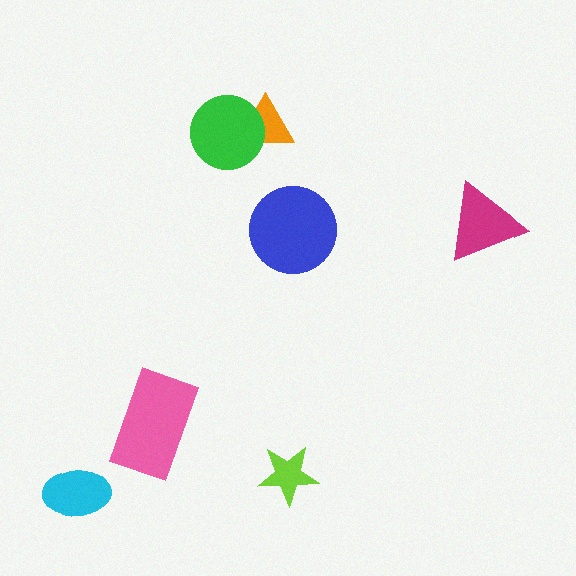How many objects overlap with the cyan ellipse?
0 objects overlap with the cyan ellipse.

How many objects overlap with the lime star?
0 objects overlap with the lime star.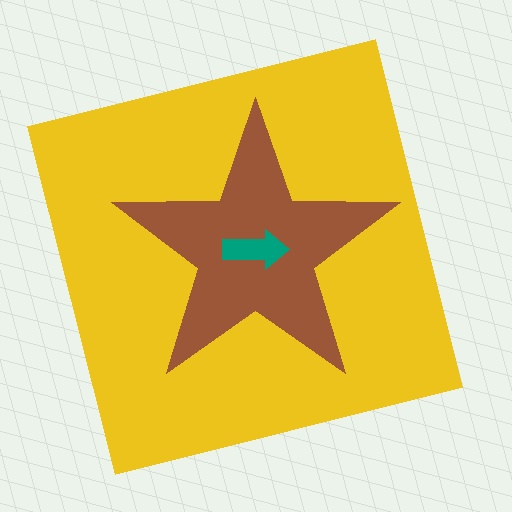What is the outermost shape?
The yellow square.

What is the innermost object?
The teal arrow.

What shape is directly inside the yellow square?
The brown star.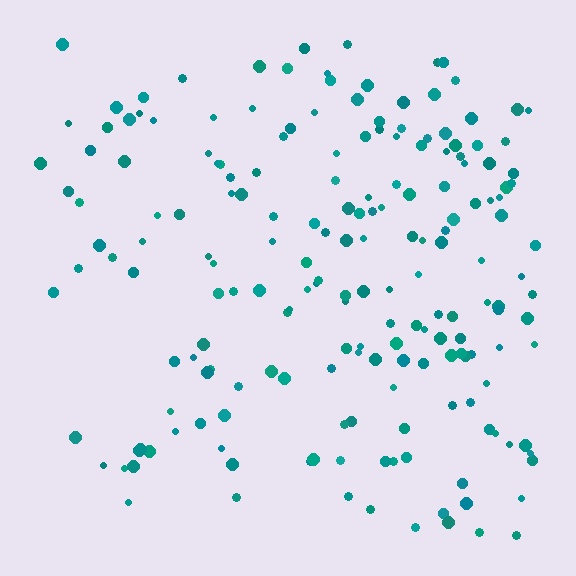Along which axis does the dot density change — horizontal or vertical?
Horizontal.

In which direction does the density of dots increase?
From left to right, with the right side densest.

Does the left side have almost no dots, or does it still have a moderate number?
Still a moderate number, just noticeably fewer than the right.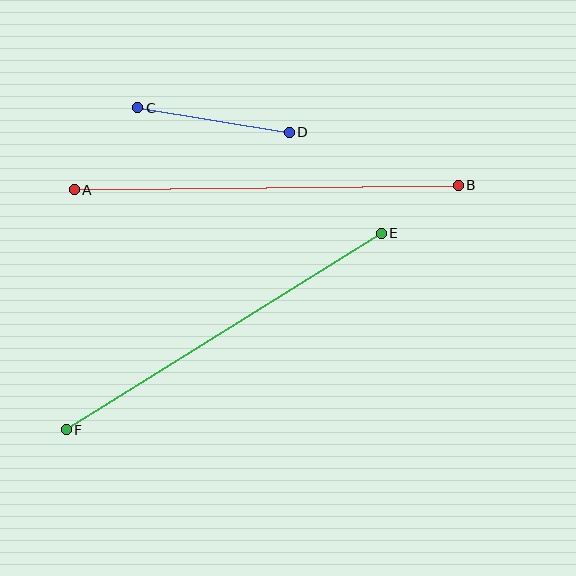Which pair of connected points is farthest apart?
Points A and B are farthest apart.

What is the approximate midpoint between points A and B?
The midpoint is at approximately (266, 187) pixels.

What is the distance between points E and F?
The distance is approximately 371 pixels.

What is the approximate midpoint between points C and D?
The midpoint is at approximately (213, 120) pixels.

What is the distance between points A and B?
The distance is approximately 384 pixels.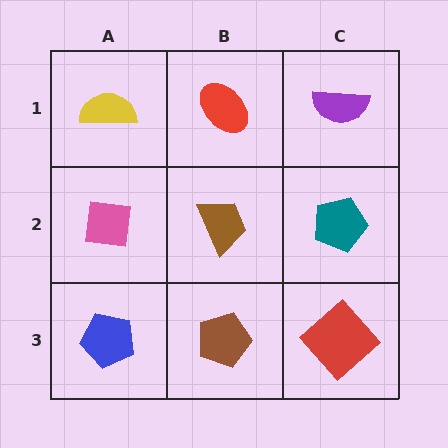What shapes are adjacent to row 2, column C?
A purple semicircle (row 1, column C), a red diamond (row 3, column C), a brown trapezoid (row 2, column B).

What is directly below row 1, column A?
A pink square.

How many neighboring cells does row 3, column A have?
2.